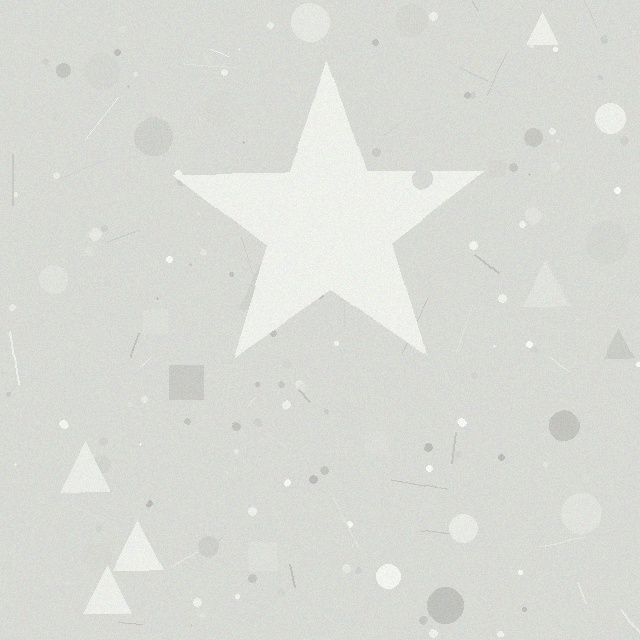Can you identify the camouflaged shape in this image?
The camouflaged shape is a star.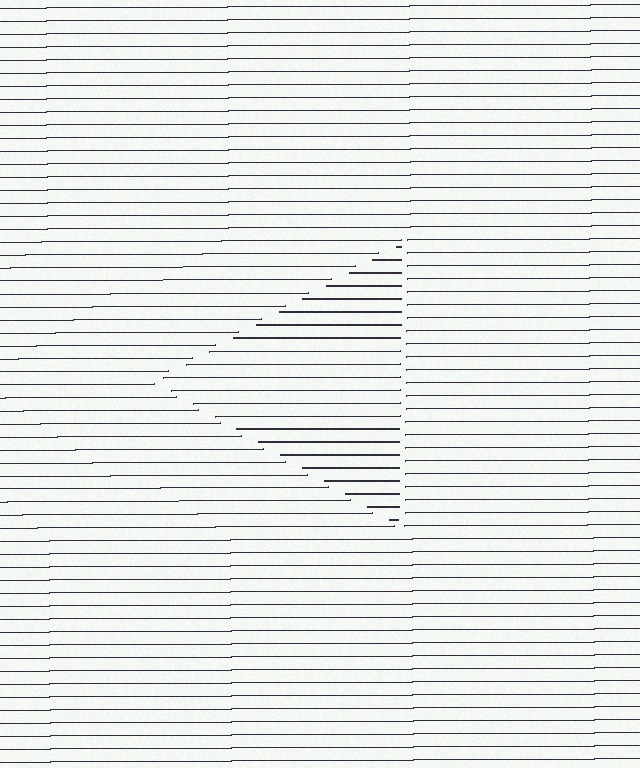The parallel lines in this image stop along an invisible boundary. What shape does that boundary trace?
An illusory triangle. The interior of the shape contains the same grating, shifted by half a period — the contour is defined by the phase discontinuity where line-ends from the inner and outer gratings abut.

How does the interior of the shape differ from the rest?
The interior of the shape contains the same grating, shifted by half a period — the contour is defined by the phase discontinuity where line-ends from the inner and outer gratings abut.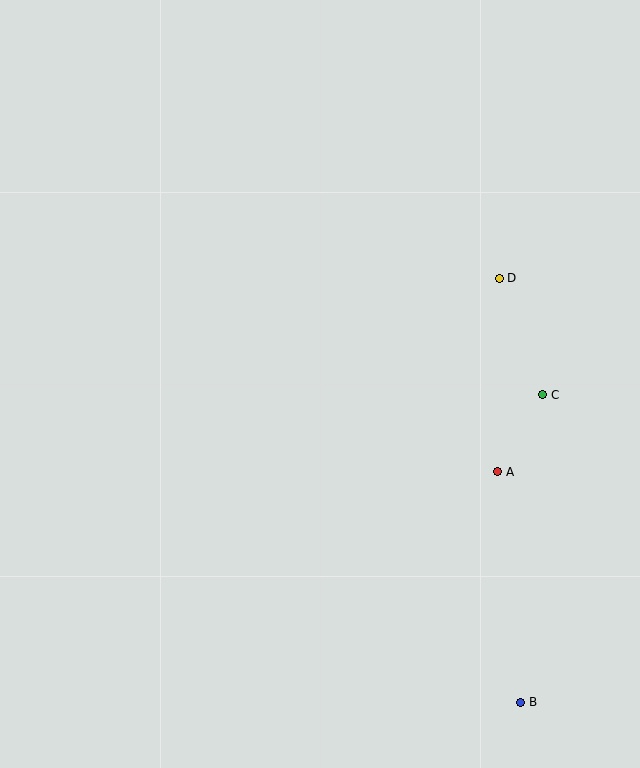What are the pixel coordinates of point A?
Point A is at (498, 472).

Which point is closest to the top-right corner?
Point D is closest to the top-right corner.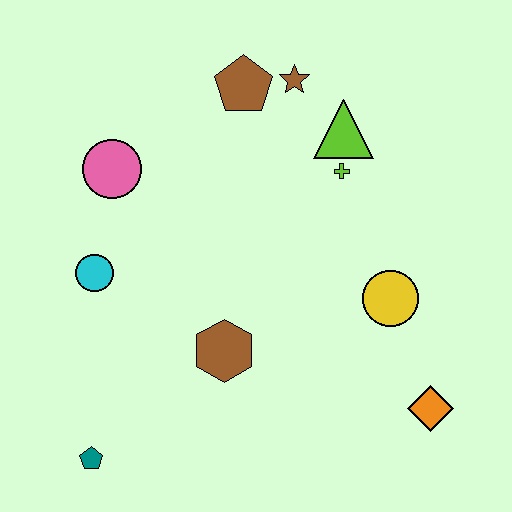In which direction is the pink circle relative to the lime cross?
The pink circle is to the left of the lime cross.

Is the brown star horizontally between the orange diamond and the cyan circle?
Yes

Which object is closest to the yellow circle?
The orange diamond is closest to the yellow circle.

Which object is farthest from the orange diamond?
The pink circle is farthest from the orange diamond.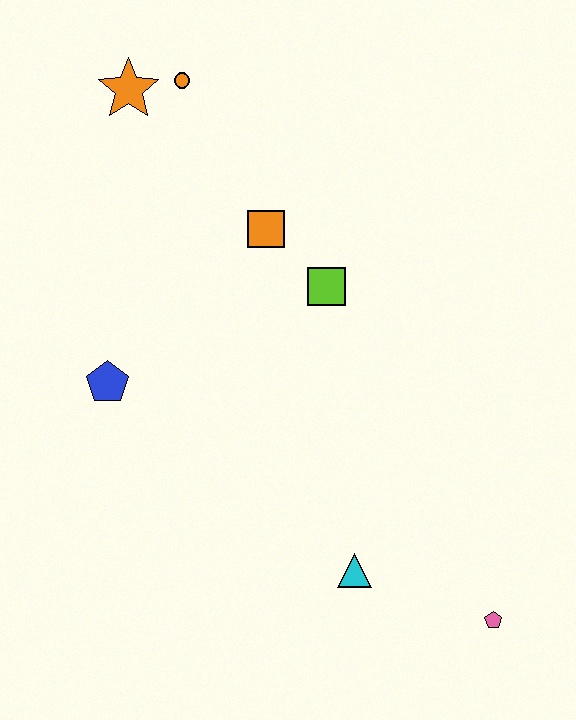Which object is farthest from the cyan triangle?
The orange star is farthest from the cyan triangle.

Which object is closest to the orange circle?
The orange star is closest to the orange circle.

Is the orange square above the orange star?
No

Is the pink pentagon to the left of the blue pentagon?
No